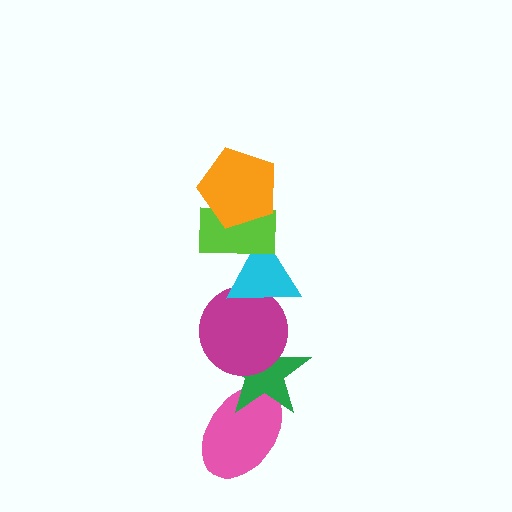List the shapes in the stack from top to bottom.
From top to bottom: the orange pentagon, the lime rectangle, the cyan triangle, the magenta circle, the green star, the pink ellipse.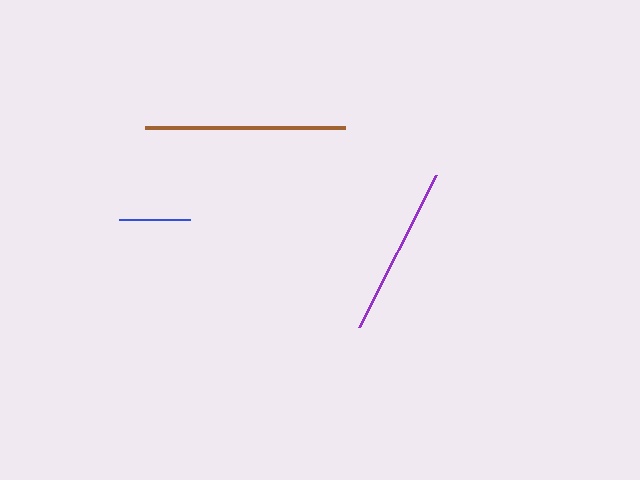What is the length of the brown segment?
The brown segment is approximately 200 pixels long.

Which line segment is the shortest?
The blue line is the shortest at approximately 71 pixels.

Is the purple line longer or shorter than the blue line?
The purple line is longer than the blue line.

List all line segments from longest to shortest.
From longest to shortest: brown, purple, blue.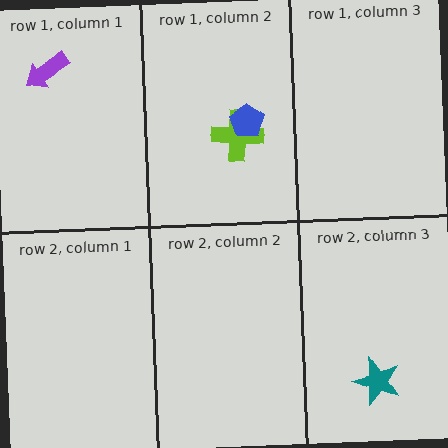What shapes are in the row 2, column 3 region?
The teal star.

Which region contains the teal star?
The row 2, column 3 region.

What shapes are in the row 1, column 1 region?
The purple arrow.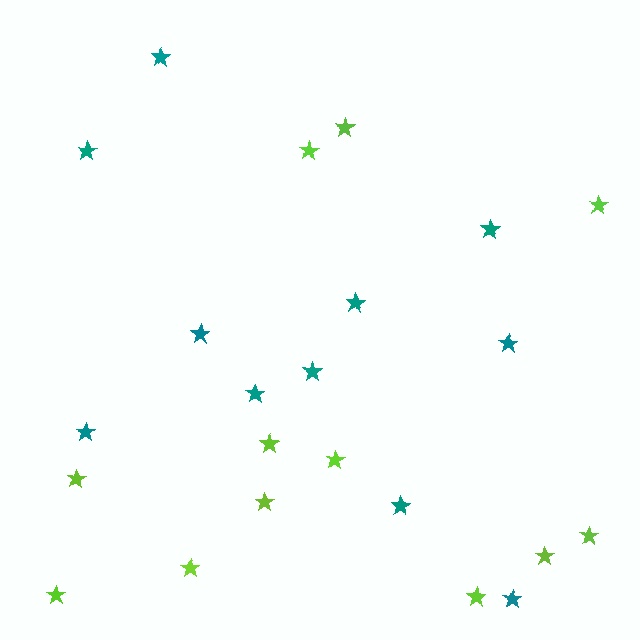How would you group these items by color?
There are 2 groups: one group of lime stars (12) and one group of teal stars (11).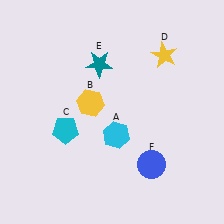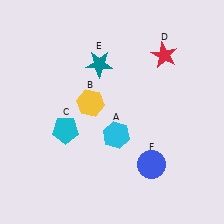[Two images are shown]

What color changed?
The star (D) changed from yellow in Image 1 to red in Image 2.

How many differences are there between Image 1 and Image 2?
There is 1 difference between the two images.